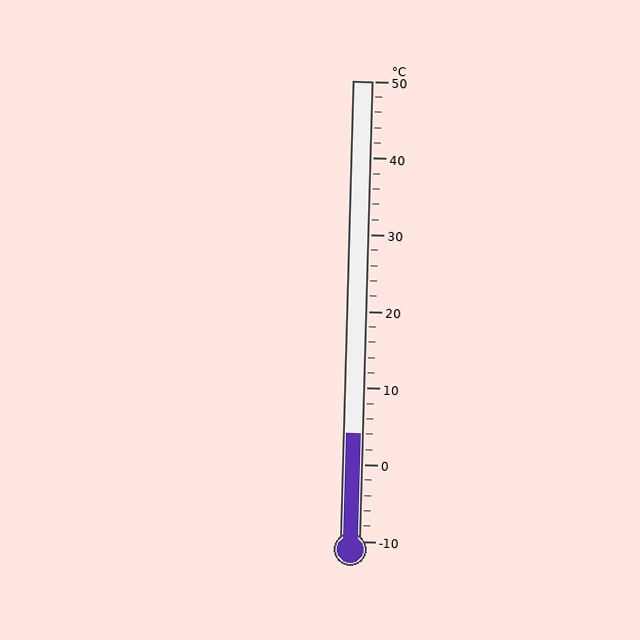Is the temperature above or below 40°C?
The temperature is below 40°C.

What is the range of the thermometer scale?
The thermometer scale ranges from -10°C to 50°C.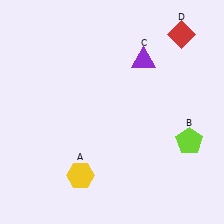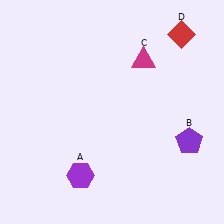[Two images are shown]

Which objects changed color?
A changed from yellow to purple. B changed from lime to purple. C changed from purple to magenta.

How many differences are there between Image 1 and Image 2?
There are 3 differences between the two images.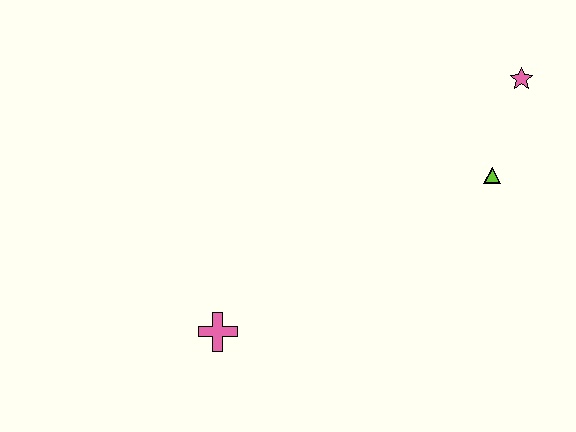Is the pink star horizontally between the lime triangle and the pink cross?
No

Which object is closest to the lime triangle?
The pink star is closest to the lime triangle.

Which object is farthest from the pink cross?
The pink star is farthest from the pink cross.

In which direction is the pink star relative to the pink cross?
The pink star is to the right of the pink cross.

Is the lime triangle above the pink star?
No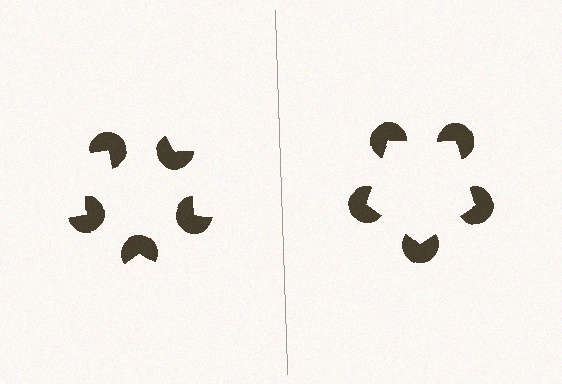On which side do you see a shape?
An illusory pentagon appears on the right side. On the left side the wedge cuts are rotated, so no coherent shape forms.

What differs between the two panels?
The pac-man discs are positioned identically on both sides; only the wedge orientations differ. On the right they align to a pentagon; on the left they are misaligned.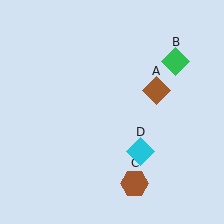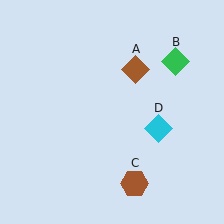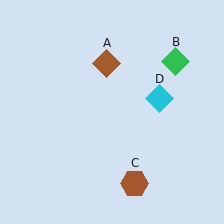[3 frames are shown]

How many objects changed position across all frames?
2 objects changed position: brown diamond (object A), cyan diamond (object D).